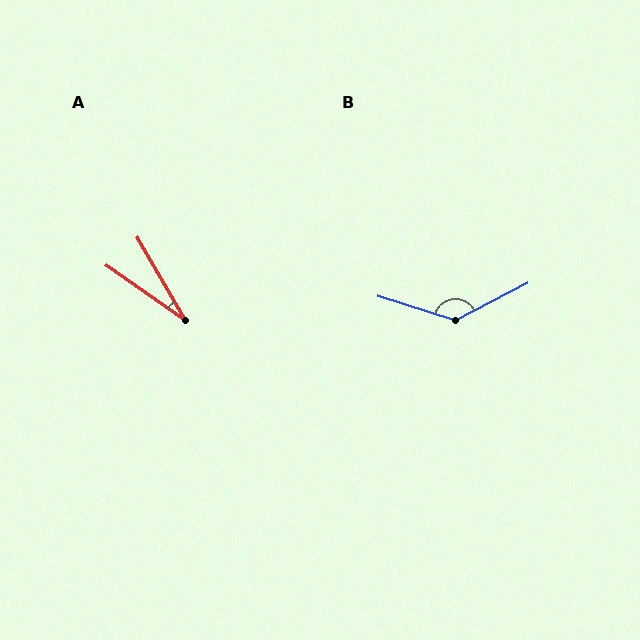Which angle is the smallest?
A, at approximately 25 degrees.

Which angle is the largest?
B, at approximately 135 degrees.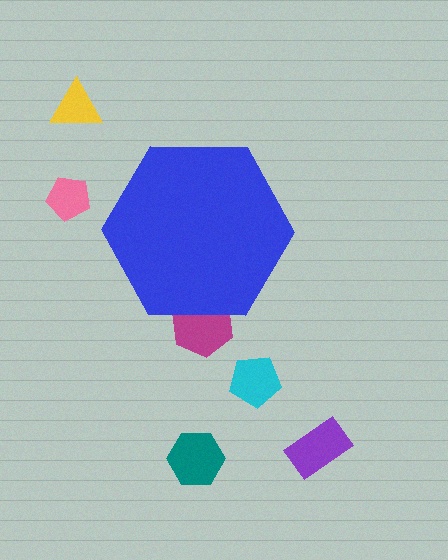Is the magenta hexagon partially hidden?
Yes, the magenta hexagon is partially hidden behind the blue hexagon.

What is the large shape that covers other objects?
A blue hexagon.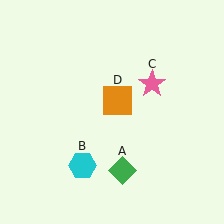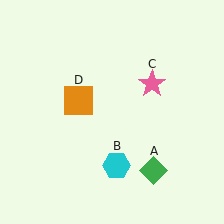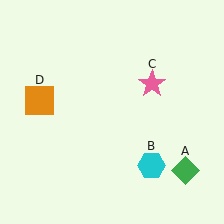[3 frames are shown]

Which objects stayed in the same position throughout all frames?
Pink star (object C) remained stationary.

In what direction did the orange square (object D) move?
The orange square (object D) moved left.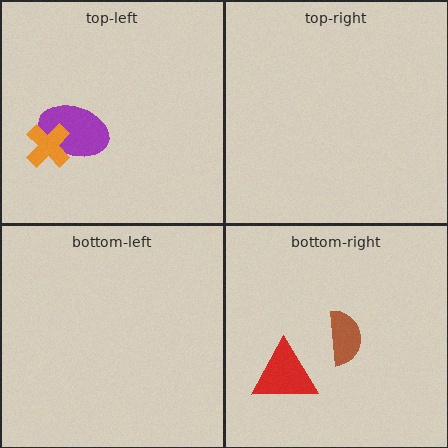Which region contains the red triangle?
The bottom-right region.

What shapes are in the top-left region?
The purple ellipse, the orange cross.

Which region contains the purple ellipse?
The top-left region.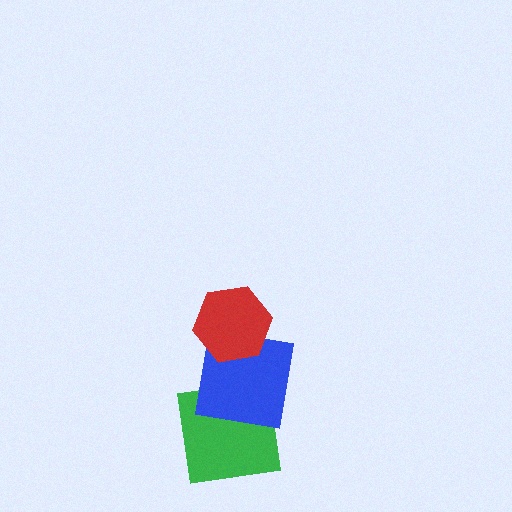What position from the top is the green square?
The green square is 3rd from the top.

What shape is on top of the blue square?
The red hexagon is on top of the blue square.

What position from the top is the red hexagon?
The red hexagon is 1st from the top.